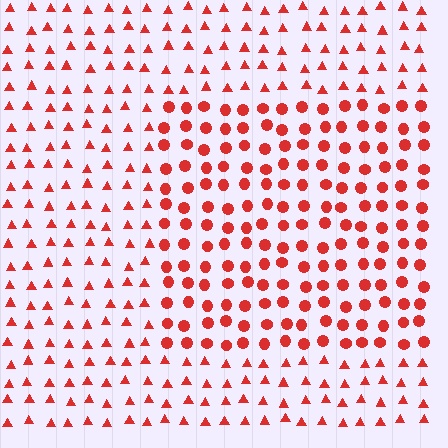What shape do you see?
I see a rectangle.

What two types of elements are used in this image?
The image uses circles inside the rectangle region and triangles outside it.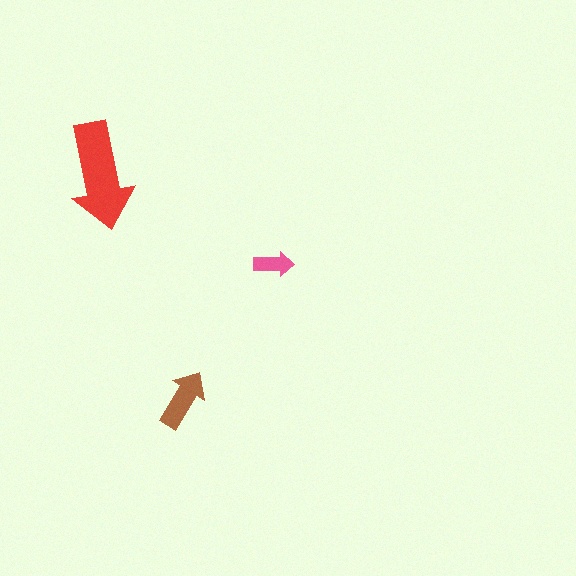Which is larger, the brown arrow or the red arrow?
The red one.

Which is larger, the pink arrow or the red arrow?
The red one.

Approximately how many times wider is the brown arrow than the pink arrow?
About 1.5 times wider.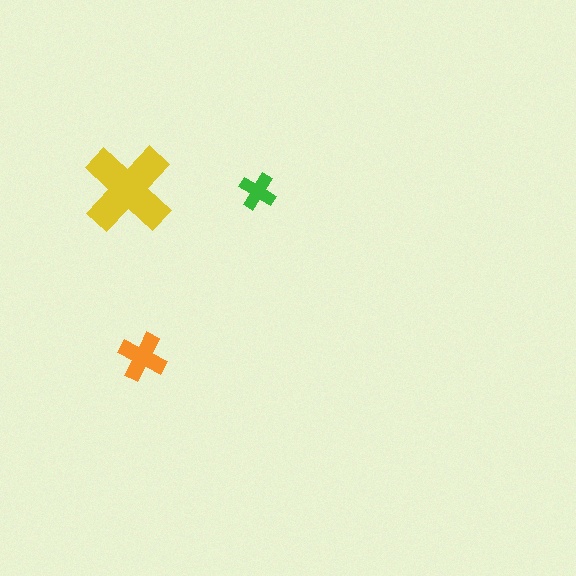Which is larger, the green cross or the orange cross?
The orange one.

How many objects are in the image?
There are 3 objects in the image.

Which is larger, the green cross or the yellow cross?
The yellow one.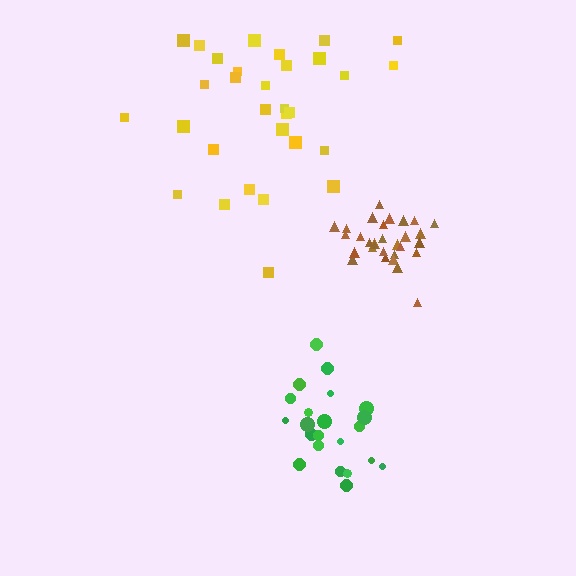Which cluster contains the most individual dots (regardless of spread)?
Yellow (31).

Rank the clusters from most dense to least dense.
brown, green, yellow.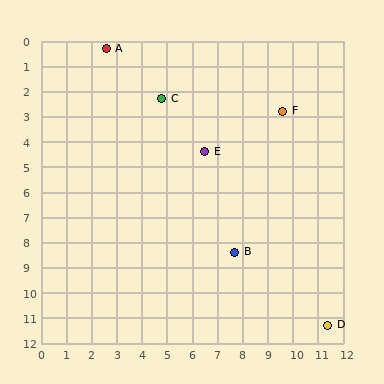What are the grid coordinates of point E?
Point E is at approximately (6.5, 4.4).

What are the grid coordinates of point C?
Point C is at approximately (4.8, 2.3).